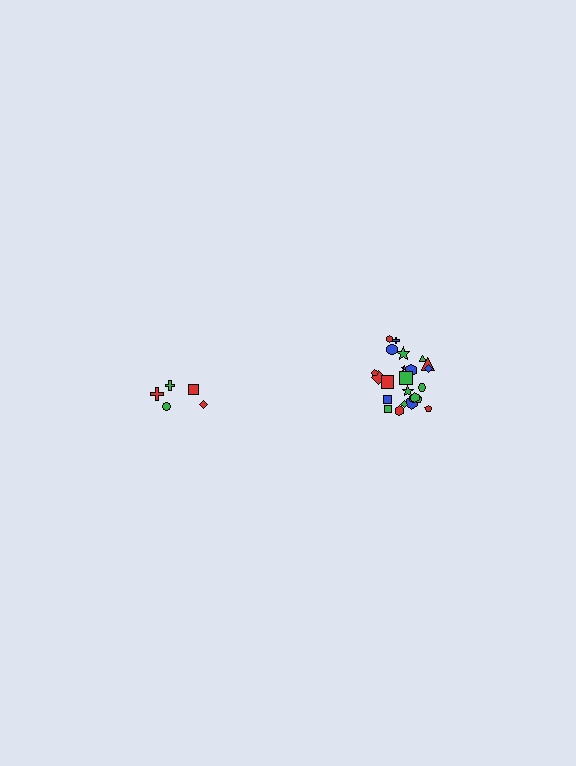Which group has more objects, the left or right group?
The right group.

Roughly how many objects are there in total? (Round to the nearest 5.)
Roughly 30 objects in total.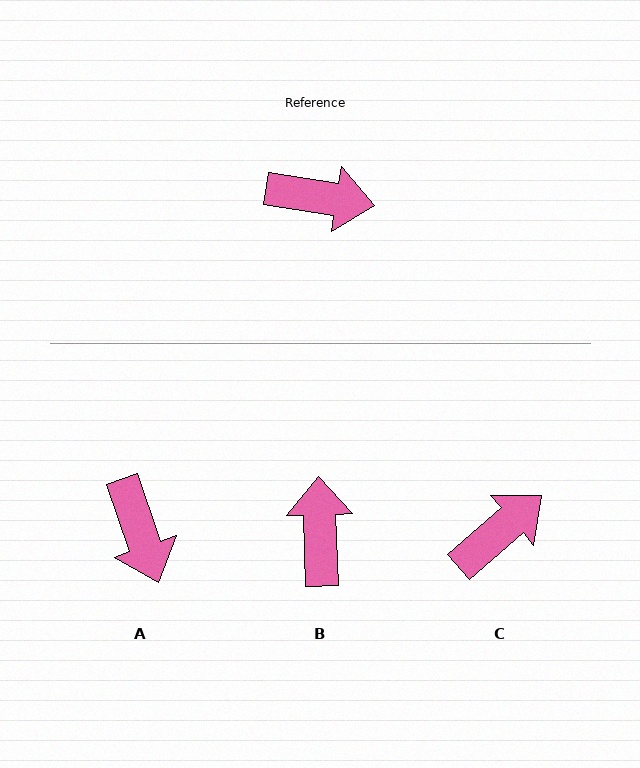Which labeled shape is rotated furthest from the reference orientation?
B, about 100 degrees away.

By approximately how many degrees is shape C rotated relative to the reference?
Approximately 50 degrees counter-clockwise.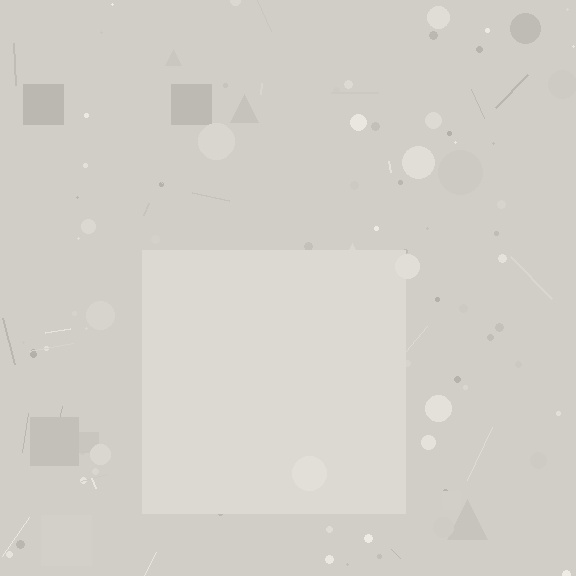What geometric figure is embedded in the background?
A square is embedded in the background.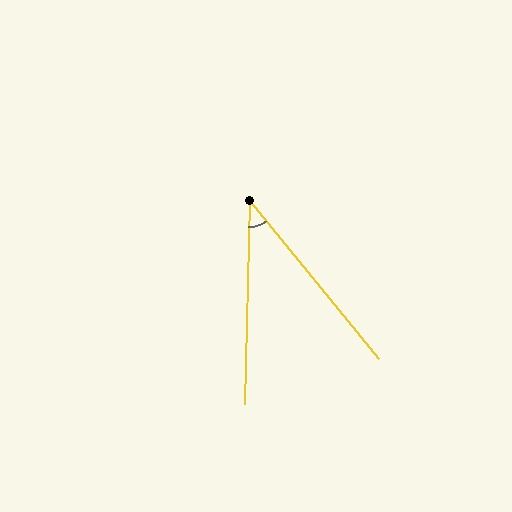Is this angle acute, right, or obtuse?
It is acute.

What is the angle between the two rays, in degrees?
Approximately 41 degrees.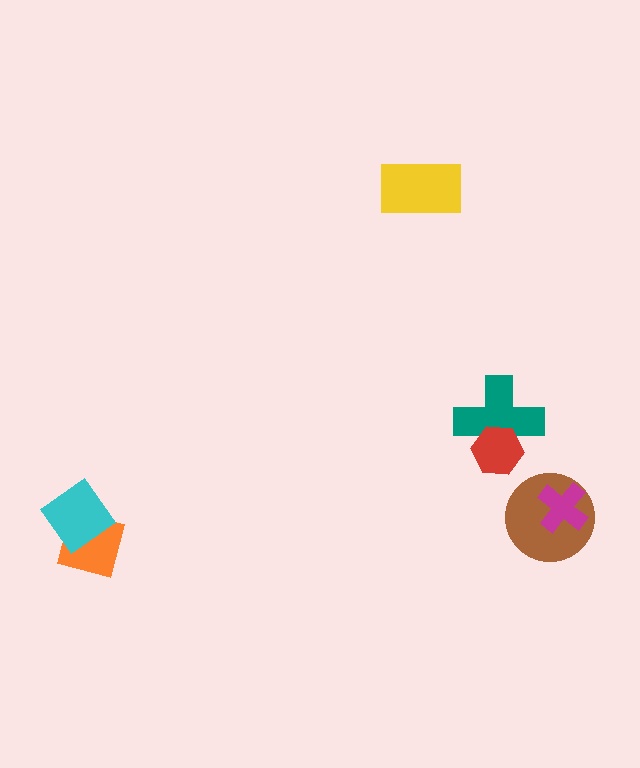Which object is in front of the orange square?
The cyan diamond is in front of the orange square.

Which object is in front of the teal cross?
The red hexagon is in front of the teal cross.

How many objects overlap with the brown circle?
1 object overlaps with the brown circle.